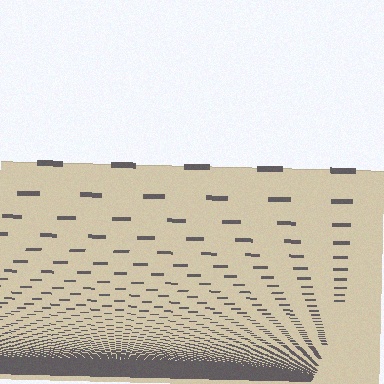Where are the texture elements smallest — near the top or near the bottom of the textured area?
Near the bottom.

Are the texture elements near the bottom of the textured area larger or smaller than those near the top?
Smaller. The gradient is inverted — elements near the bottom are smaller and denser.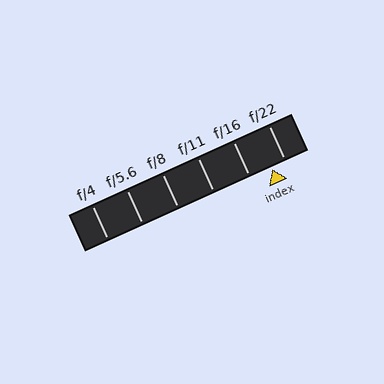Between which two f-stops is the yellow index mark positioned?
The index mark is between f/16 and f/22.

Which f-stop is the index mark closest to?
The index mark is closest to f/22.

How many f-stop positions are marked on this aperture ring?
There are 6 f-stop positions marked.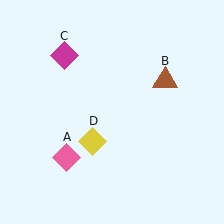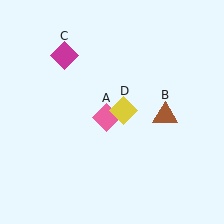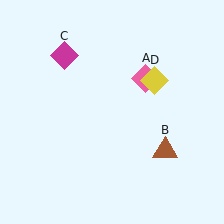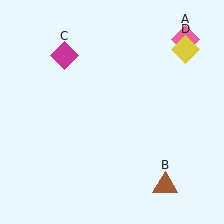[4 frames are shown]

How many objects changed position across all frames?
3 objects changed position: pink diamond (object A), brown triangle (object B), yellow diamond (object D).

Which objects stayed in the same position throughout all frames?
Magenta diamond (object C) remained stationary.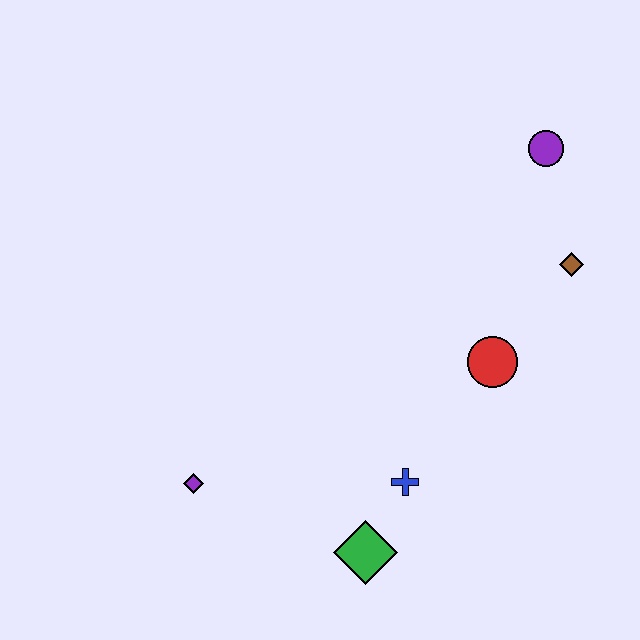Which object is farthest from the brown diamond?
The purple diamond is farthest from the brown diamond.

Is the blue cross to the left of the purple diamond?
No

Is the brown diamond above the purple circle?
No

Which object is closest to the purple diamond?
The green diamond is closest to the purple diamond.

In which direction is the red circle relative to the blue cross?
The red circle is above the blue cross.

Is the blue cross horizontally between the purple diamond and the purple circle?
Yes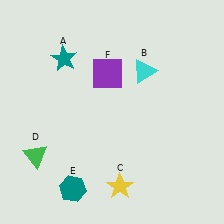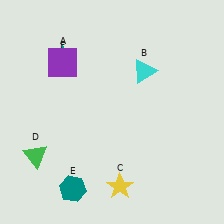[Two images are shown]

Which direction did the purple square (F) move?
The purple square (F) moved left.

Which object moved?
The purple square (F) moved left.